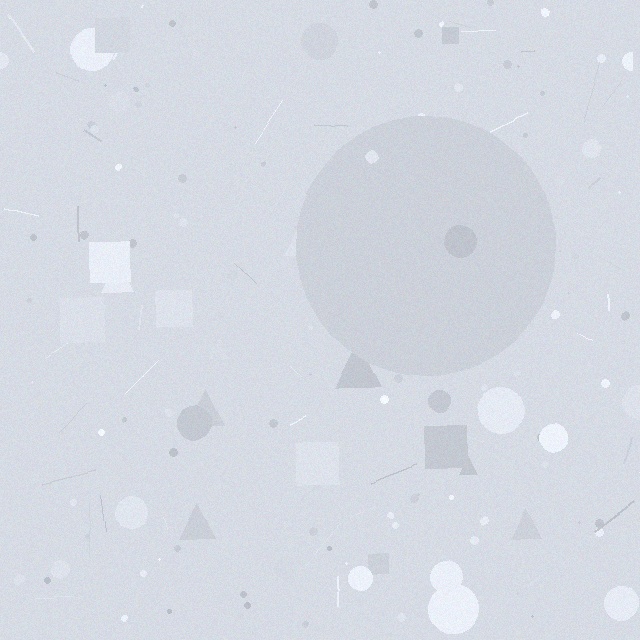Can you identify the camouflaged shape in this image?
The camouflaged shape is a circle.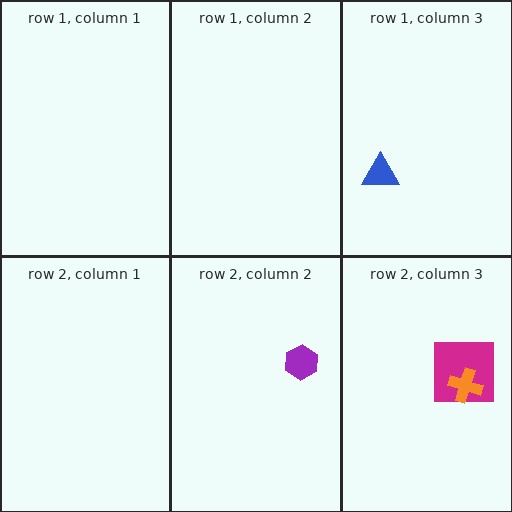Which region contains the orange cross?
The row 2, column 3 region.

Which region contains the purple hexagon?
The row 2, column 2 region.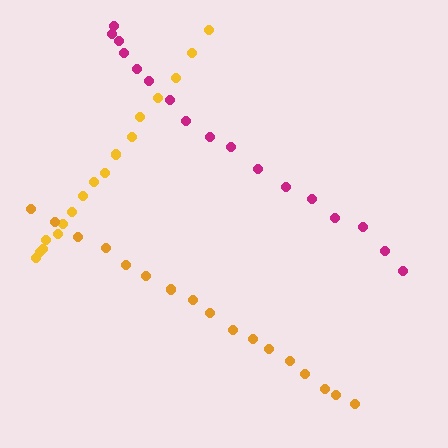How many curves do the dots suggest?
There are 3 distinct paths.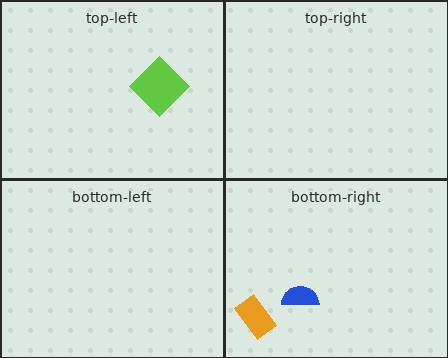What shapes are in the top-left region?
The lime diamond.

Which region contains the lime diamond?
The top-left region.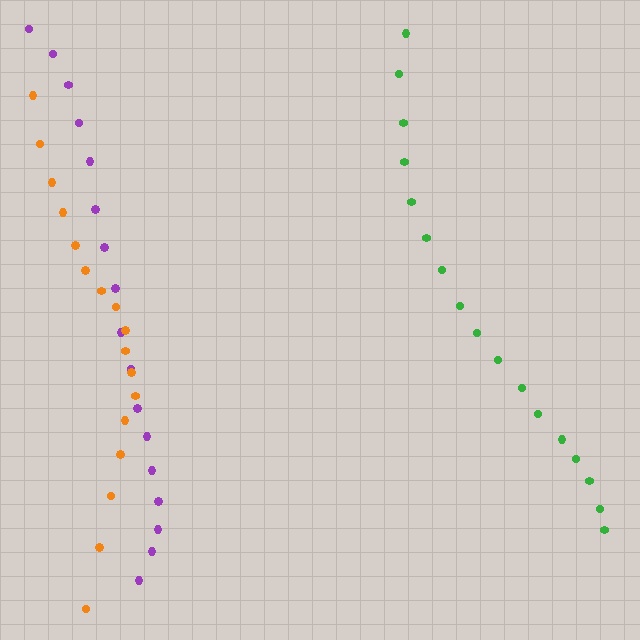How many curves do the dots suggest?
There are 3 distinct paths.